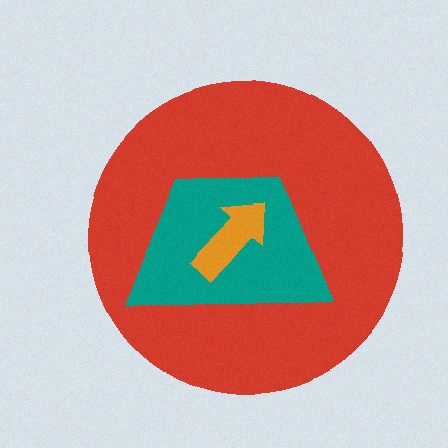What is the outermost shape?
The red circle.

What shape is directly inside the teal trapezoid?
The orange arrow.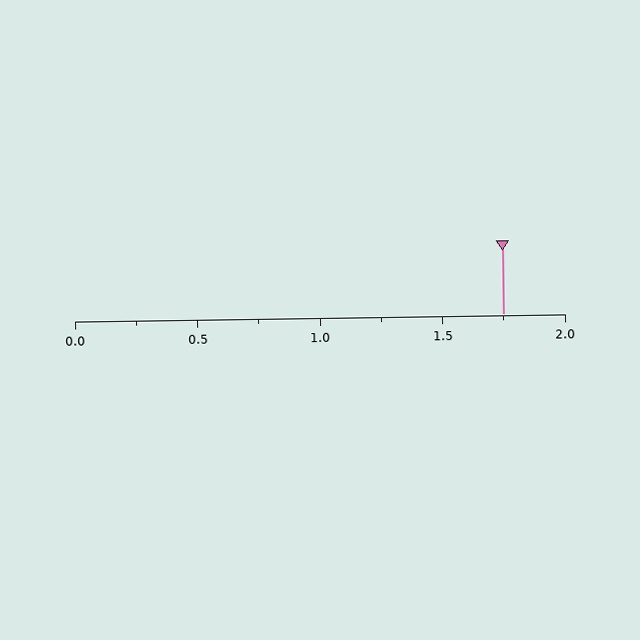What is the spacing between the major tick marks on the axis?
The major ticks are spaced 0.5 apart.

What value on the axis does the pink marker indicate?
The marker indicates approximately 1.75.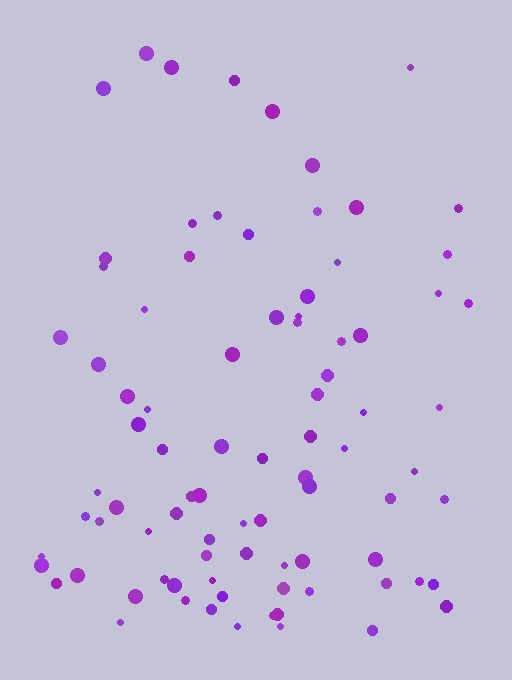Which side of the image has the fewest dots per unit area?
The top.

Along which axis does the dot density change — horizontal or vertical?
Vertical.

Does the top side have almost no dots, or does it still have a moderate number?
Still a moderate number, just noticeably fewer than the bottom.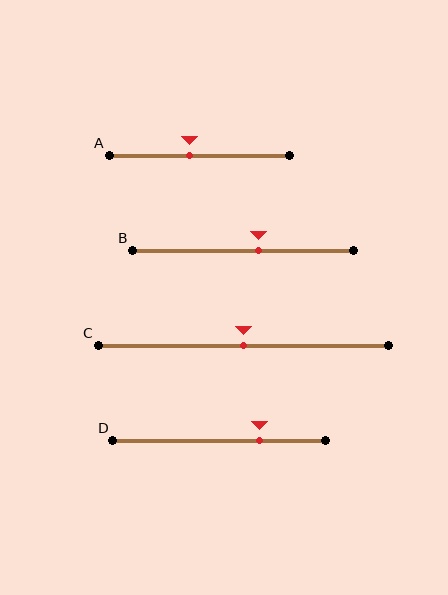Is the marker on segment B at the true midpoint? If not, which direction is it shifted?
No, the marker on segment B is shifted to the right by about 7% of the segment length.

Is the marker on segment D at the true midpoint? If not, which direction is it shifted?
No, the marker on segment D is shifted to the right by about 19% of the segment length.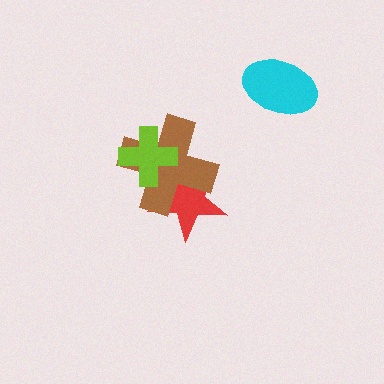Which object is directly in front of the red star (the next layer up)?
The brown cross is directly in front of the red star.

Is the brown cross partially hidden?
Yes, it is partially covered by another shape.